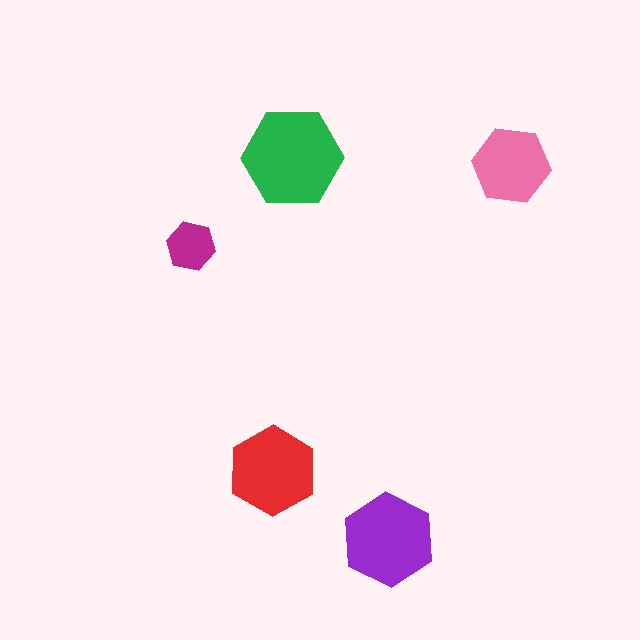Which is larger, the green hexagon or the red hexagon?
The green one.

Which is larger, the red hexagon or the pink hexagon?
The red one.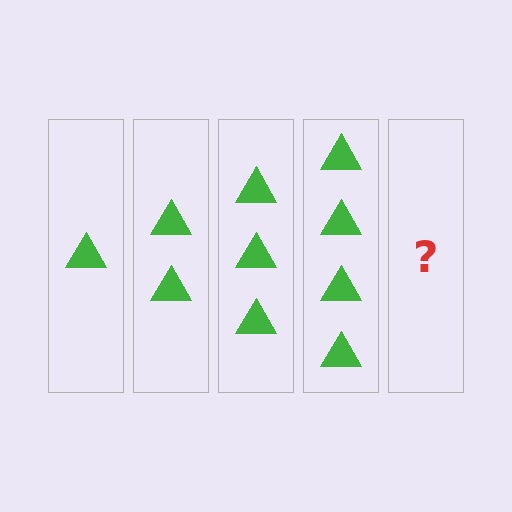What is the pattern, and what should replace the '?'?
The pattern is that each step adds one more triangle. The '?' should be 5 triangles.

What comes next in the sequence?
The next element should be 5 triangles.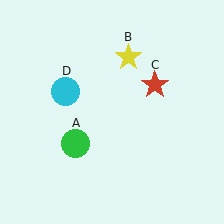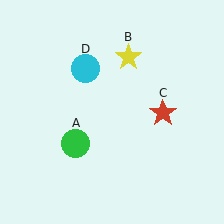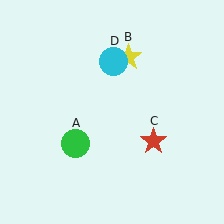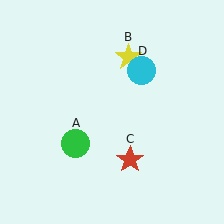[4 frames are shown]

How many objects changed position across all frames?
2 objects changed position: red star (object C), cyan circle (object D).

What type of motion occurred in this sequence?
The red star (object C), cyan circle (object D) rotated clockwise around the center of the scene.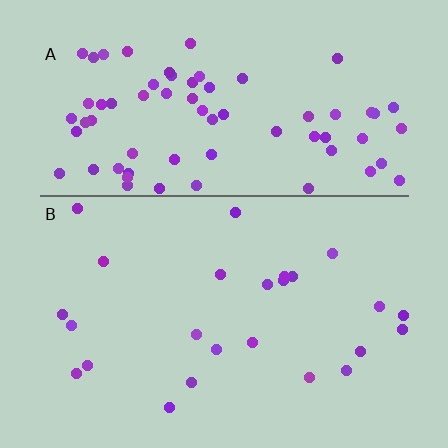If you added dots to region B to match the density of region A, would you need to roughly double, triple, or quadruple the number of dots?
Approximately triple.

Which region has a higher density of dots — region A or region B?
A (the top).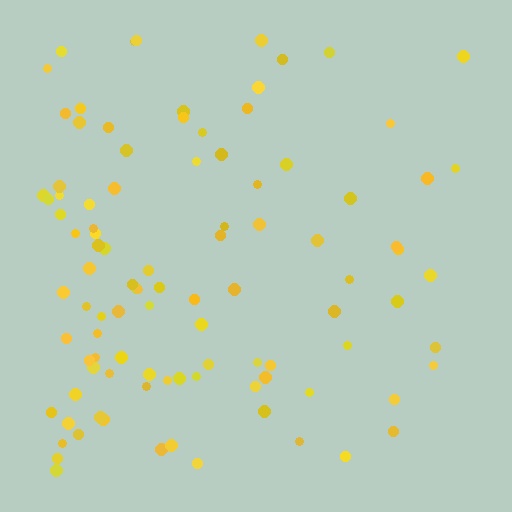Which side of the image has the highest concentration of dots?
The left.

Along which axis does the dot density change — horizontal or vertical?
Horizontal.